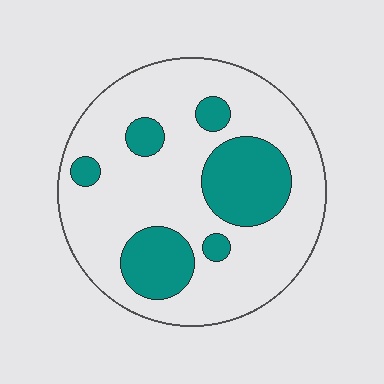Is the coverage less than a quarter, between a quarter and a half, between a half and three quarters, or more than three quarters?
Between a quarter and a half.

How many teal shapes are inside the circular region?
6.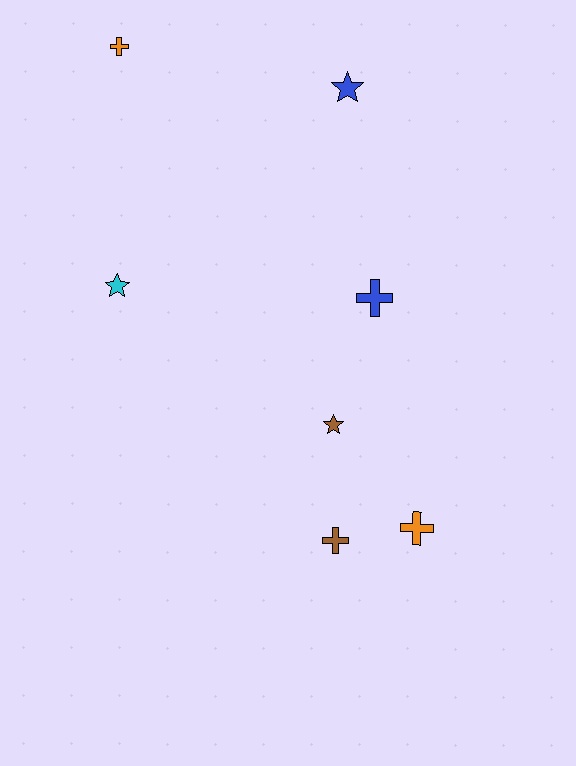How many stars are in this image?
There are 3 stars.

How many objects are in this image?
There are 7 objects.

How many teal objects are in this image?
There are no teal objects.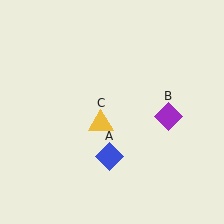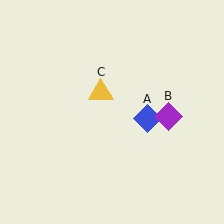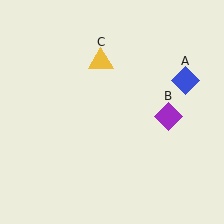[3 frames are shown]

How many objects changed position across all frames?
2 objects changed position: blue diamond (object A), yellow triangle (object C).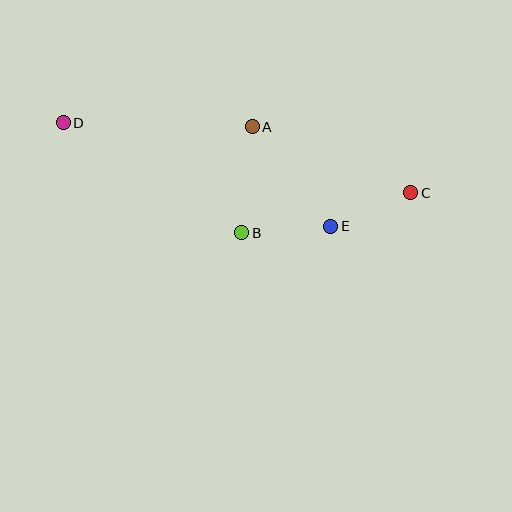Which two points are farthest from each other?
Points C and D are farthest from each other.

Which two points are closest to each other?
Points C and E are closest to each other.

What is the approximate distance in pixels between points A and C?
The distance between A and C is approximately 172 pixels.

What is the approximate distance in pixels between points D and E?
The distance between D and E is approximately 287 pixels.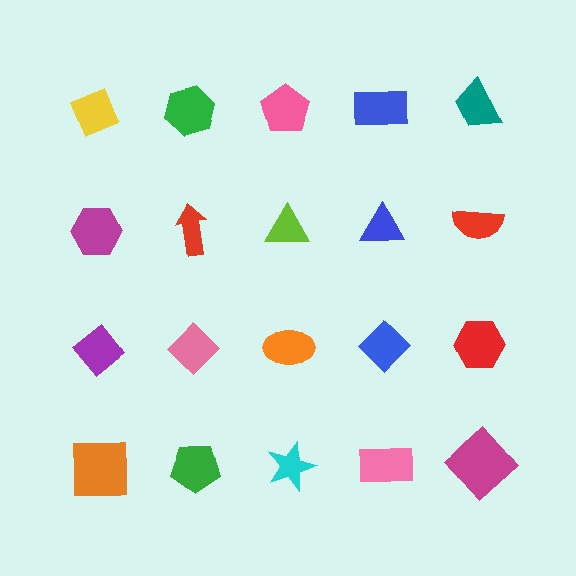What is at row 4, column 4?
A pink rectangle.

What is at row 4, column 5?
A magenta diamond.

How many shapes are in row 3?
5 shapes.